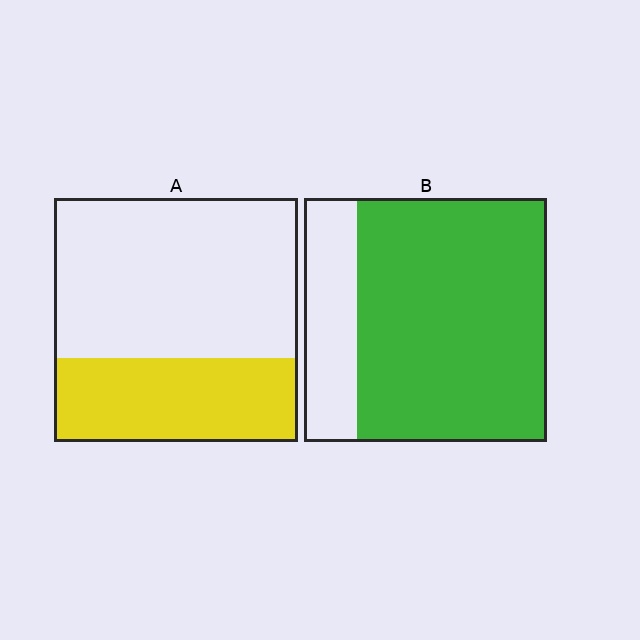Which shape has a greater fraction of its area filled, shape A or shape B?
Shape B.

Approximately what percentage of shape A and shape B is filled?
A is approximately 35% and B is approximately 80%.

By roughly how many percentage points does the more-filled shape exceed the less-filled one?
By roughly 45 percentage points (B over A).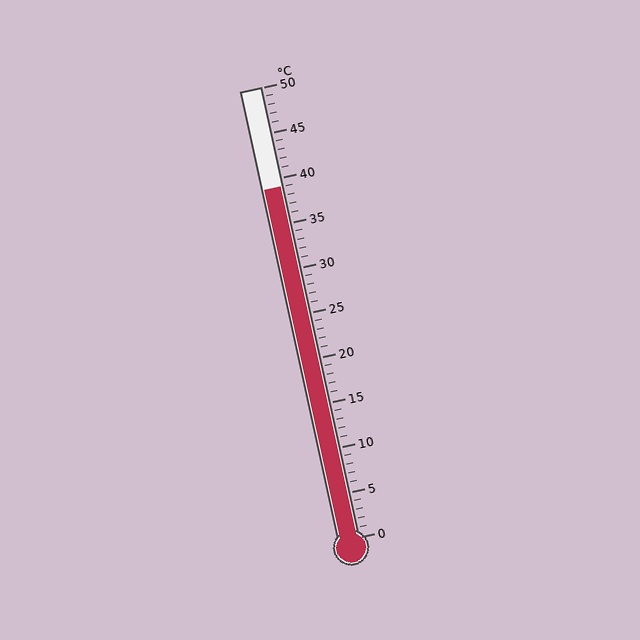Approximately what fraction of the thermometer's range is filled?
The thermometer is filled to approximately 80% of its range.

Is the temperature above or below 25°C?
The temperature is above 25°C.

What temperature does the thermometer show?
The thermometer shows approximately 39°C.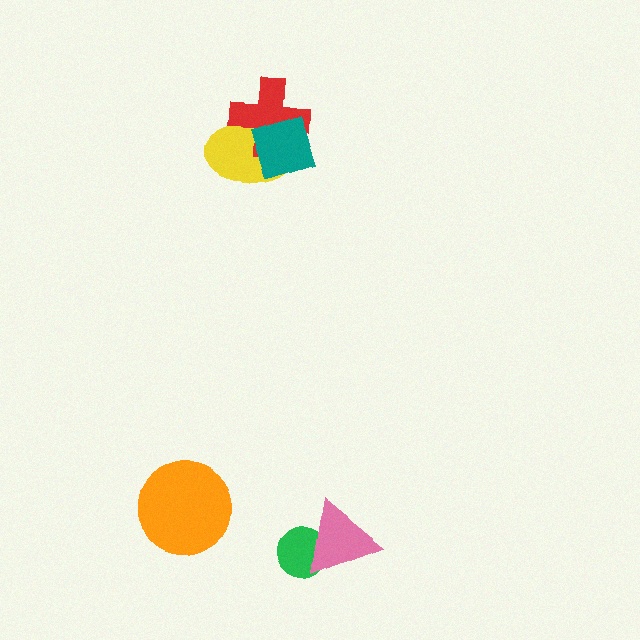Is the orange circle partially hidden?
No, no other shape covers it.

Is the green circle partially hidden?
Yes, it is partially covered by another shape.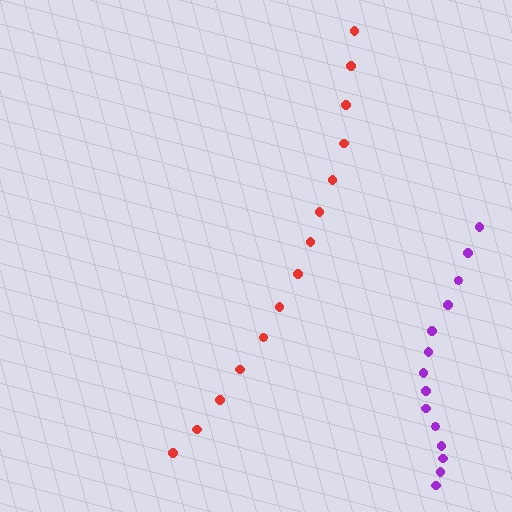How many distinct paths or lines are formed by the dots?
There are 2 distinct paths.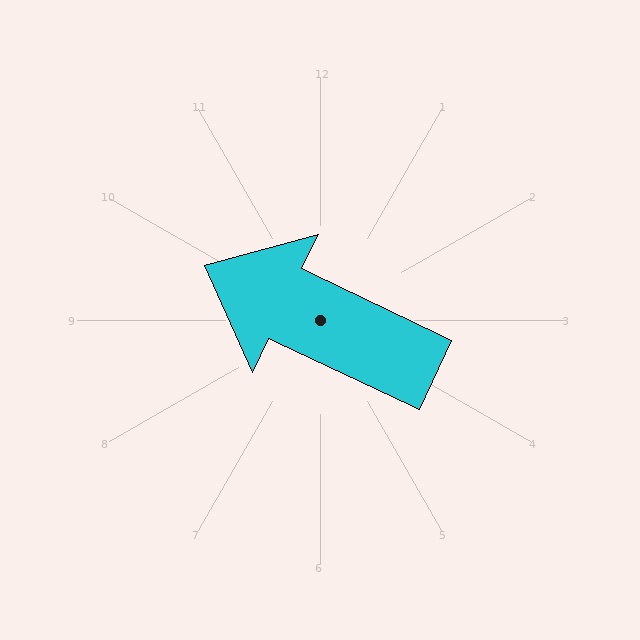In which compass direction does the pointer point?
Northwest.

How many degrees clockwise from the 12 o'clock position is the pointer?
Approximately 295 degrees.